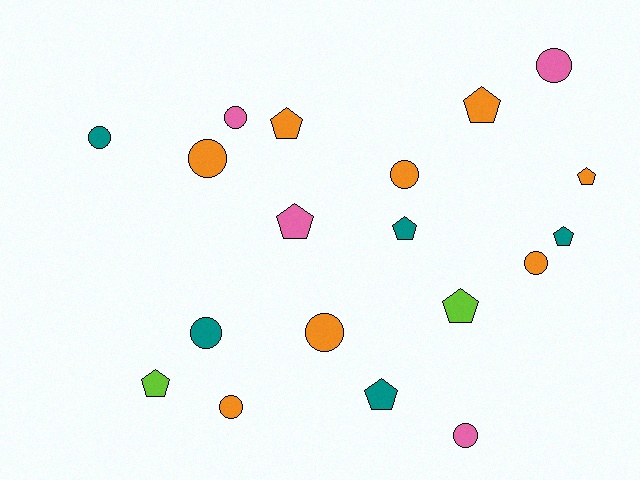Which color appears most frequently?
Orange, with 8 objects.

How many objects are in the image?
There are 19 objects.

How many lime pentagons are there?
There are 2 lime pentagons.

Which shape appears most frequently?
Circle, with 10 objects.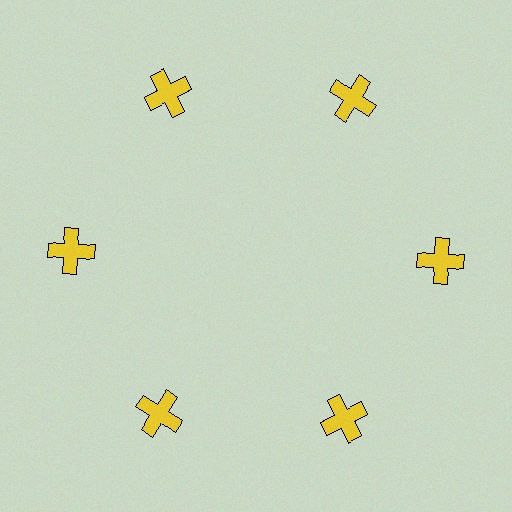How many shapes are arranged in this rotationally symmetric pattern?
There are 6 shapes, arranged in 6 groups of 1.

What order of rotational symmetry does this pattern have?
This pattern has 6-fold rotational symmetry.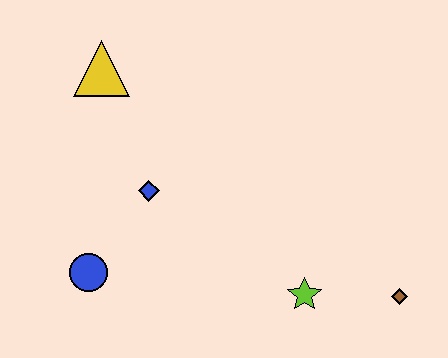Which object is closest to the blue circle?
The blue diamond is closest to the blue circle.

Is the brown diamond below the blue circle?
Yes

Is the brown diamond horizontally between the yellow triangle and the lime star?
No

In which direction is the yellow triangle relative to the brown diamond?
The yellow triangle is to the left of the brown diamond.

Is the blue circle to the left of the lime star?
Yes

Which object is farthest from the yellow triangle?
The brown diamond is farthest from the yellow triangle.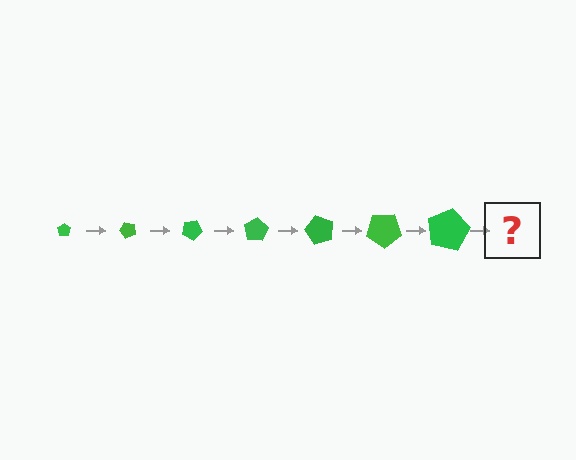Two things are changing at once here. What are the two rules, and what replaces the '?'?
The two rules are that the pentagon grows larger each step and it rotates 50 degrees each step. The '?' should be a pentagon, larger than the previous one and rotated 350 degrees from the start.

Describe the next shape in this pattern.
It should be a pentagon, larger than the previous one and rotated 350 degrees from the start.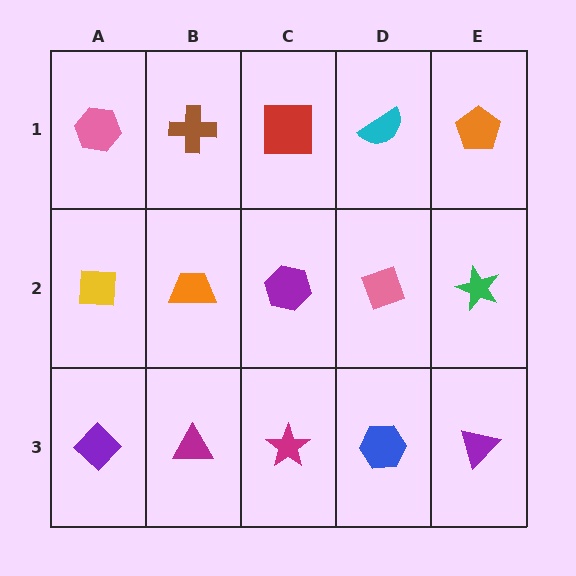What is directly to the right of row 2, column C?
A pink diamond.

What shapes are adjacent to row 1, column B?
An orange trapezoid (row 2, column B), a pink hexagon (row 1, column A), a red square (row 1, column C).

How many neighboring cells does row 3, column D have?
3.